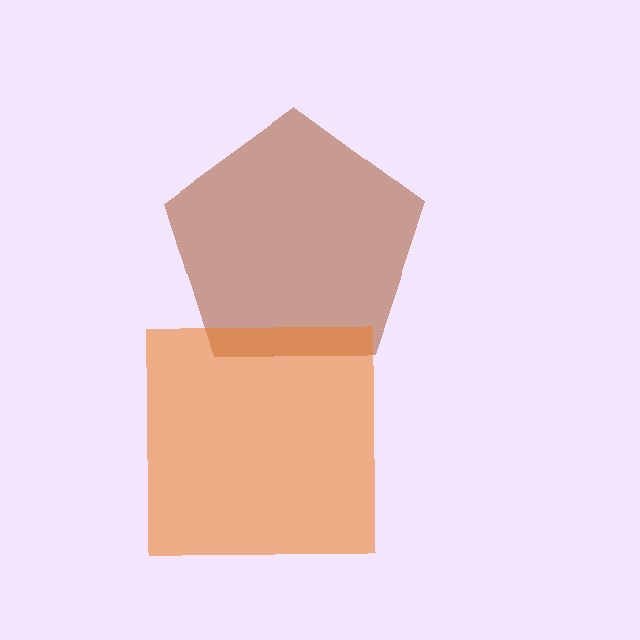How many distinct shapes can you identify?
There are 2 distinct shapes: a brown pentagon, an orange square.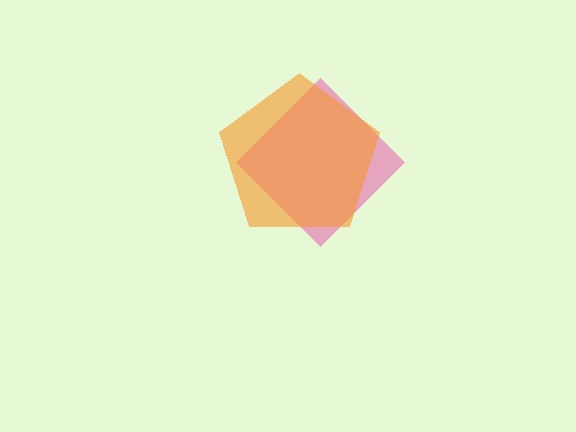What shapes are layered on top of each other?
The layered shapes are: a pink diamond, an orange pentagon.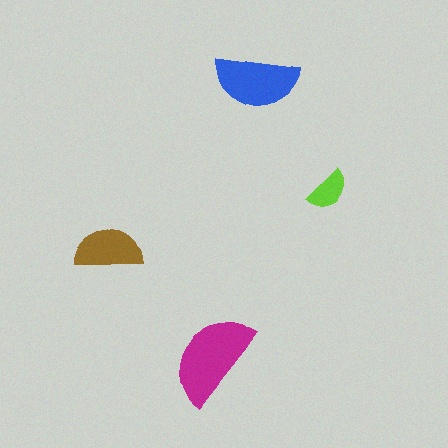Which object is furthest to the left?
The brown semicircle is leftmost.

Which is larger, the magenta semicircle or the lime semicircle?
The magenta one.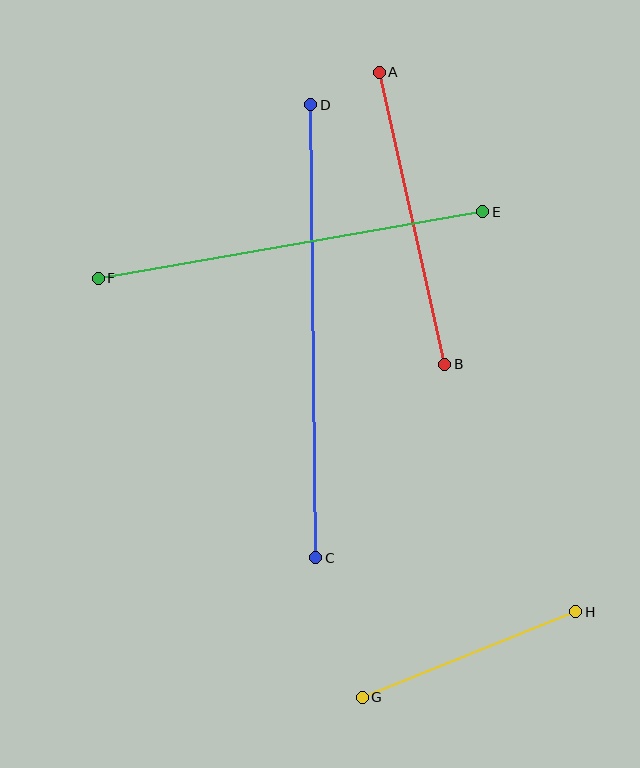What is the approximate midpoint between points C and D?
The midpoint is at approximately (313, 331) pixels.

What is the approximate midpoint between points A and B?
The midpoint is at approximately (412, 218) pixels.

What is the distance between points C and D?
The distance is approximately 453 pixels.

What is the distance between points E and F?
The distance is approximately 390 pixels.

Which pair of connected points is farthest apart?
Points C and D are farthest apart.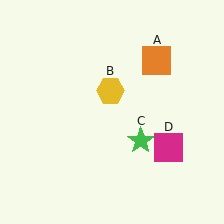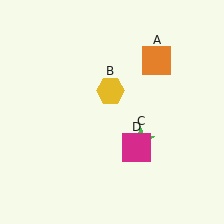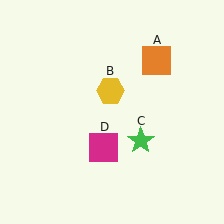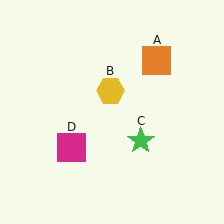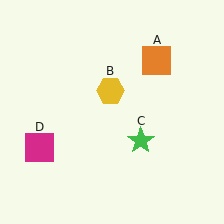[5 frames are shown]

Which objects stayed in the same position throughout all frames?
Orange square (object A) and yellow hexagon (object B) and green star (object C) remained stationary.